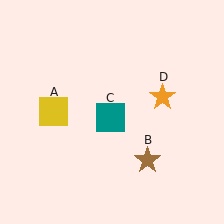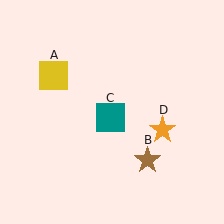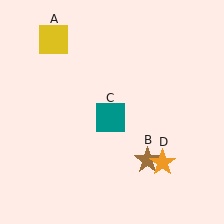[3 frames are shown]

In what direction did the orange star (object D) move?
The orange star (object D) moved down.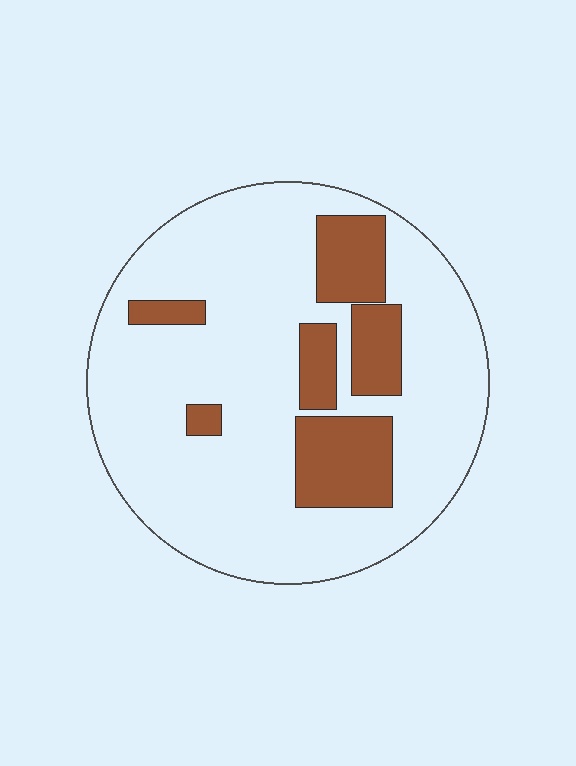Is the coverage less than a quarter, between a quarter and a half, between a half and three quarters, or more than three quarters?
Less than a quarter.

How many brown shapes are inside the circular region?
6.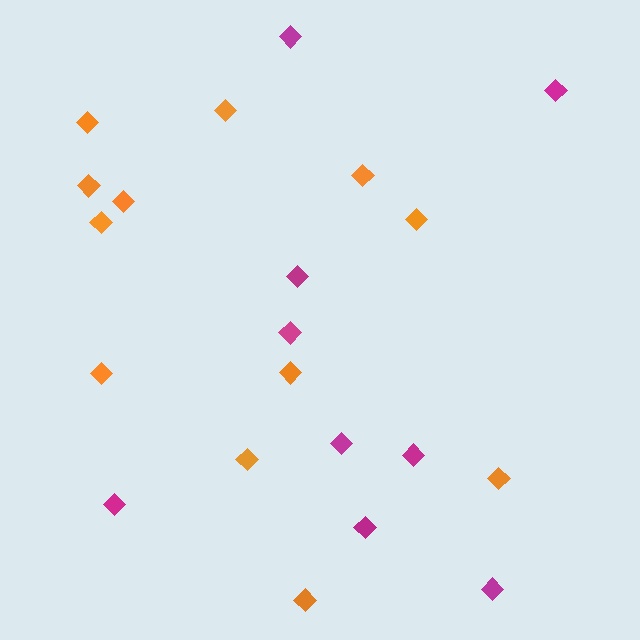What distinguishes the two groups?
There are 2 groups: one group of orange diamonds (12) and one group of magenta diamonds (9).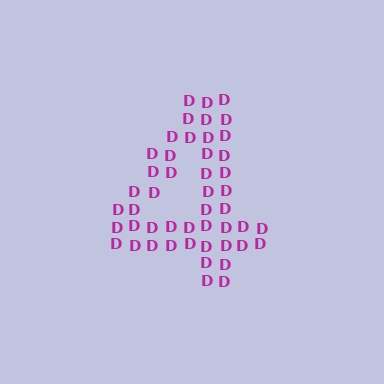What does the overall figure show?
The overall figure shows the digit 4.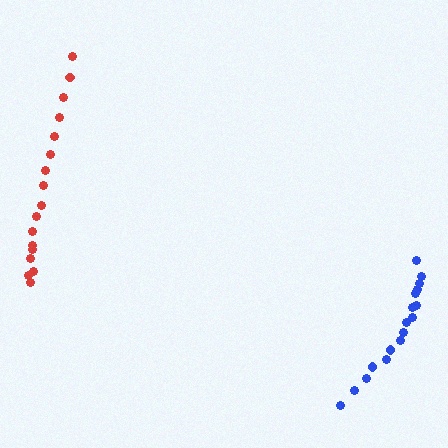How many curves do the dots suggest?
There are 2 distinct paths.